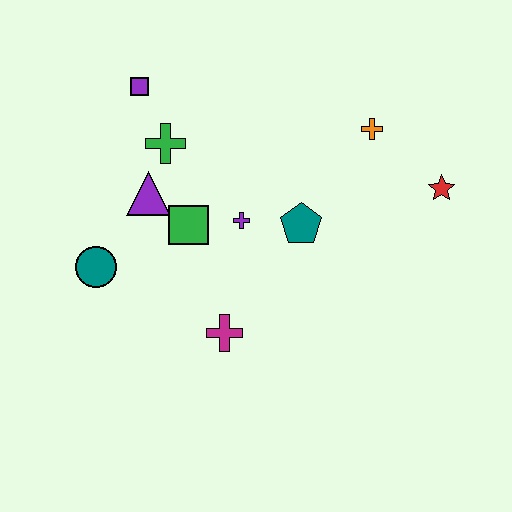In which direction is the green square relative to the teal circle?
The green square is to the right of the teal circle.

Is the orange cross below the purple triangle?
No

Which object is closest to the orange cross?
The red star is closest to the orange cross.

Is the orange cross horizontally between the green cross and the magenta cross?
No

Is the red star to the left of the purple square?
No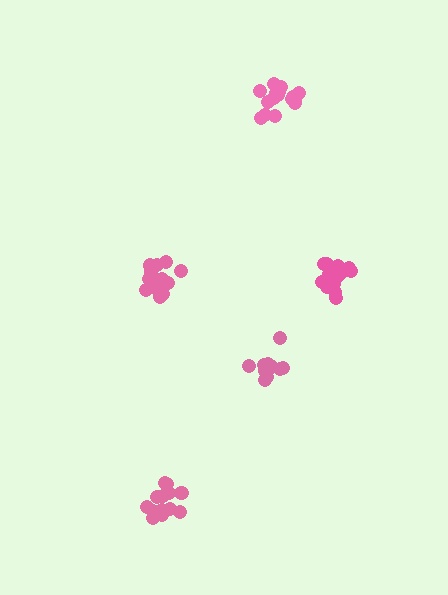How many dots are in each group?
Group 1: 16 dots, Group 2: 18 dots, Group 3: 16 dots, Group 4: 12 dots, Group 5: 14 dots (76 total).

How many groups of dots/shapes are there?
There are 5 groups.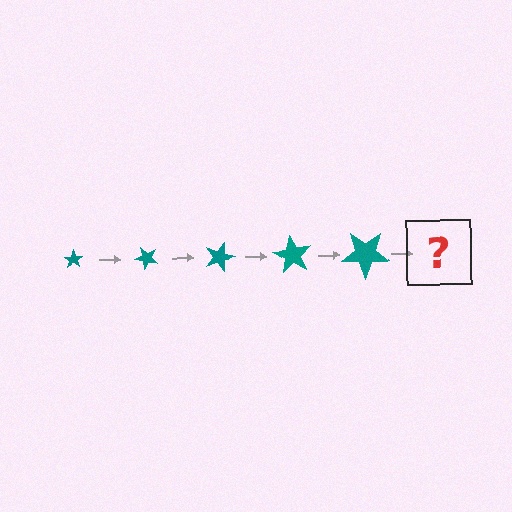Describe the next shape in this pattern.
It should be a star, larger than the previous one and rotated 225 degrees from the start.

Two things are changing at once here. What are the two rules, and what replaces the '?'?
The two rules are that the star grows larger each step and it rotates 45 degrees each step. The '?' should be a star, larger than the previous one and rotated 225 degrees from the start.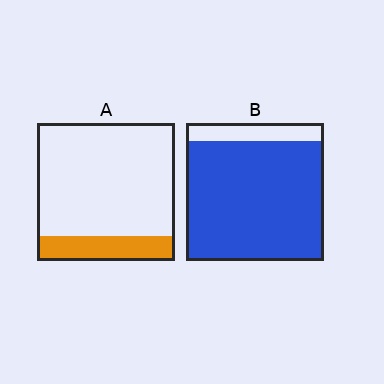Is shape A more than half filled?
No.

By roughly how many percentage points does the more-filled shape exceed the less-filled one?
By roughly 70 percentage points (B over A).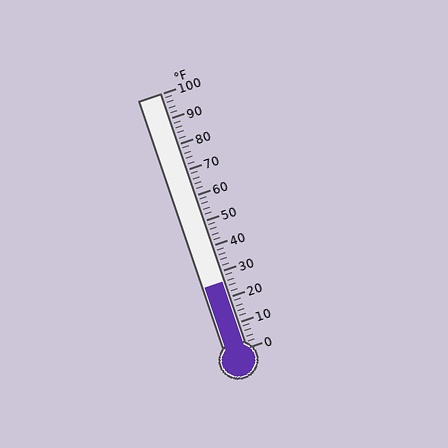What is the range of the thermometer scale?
The thermometer scale ranges from 0°F to 100°F.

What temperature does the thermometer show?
The thermometer shows approximately 26°F.